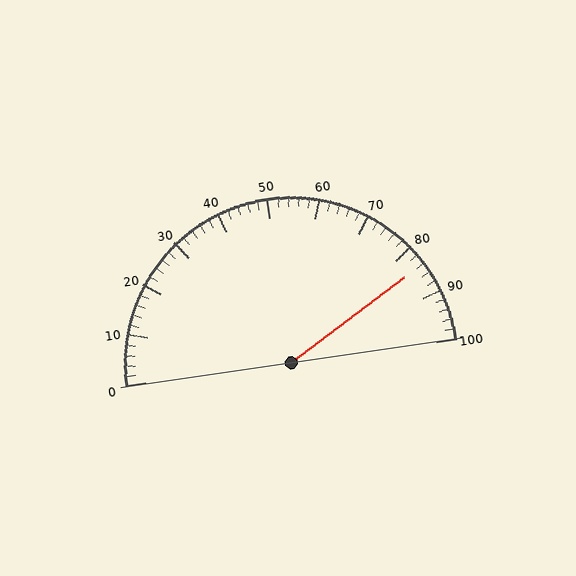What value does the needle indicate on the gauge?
The needle indicates approximately 84.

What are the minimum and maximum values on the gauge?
The gauge ranges from 0 to 100.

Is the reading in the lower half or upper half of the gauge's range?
The reading is in the upper half of the range (0 to 100).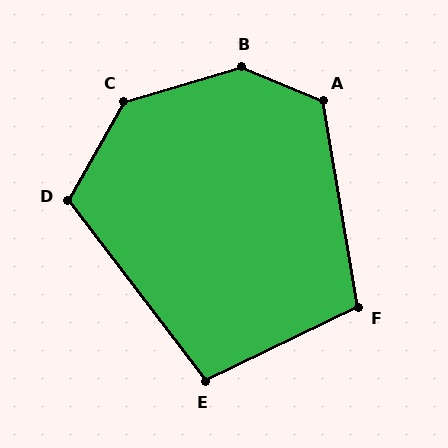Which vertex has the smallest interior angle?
E, at approximately 102 degrees.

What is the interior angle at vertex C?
Approximately 136 degrees (obtuse).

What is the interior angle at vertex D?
Approximately 113 degrees (obtuse).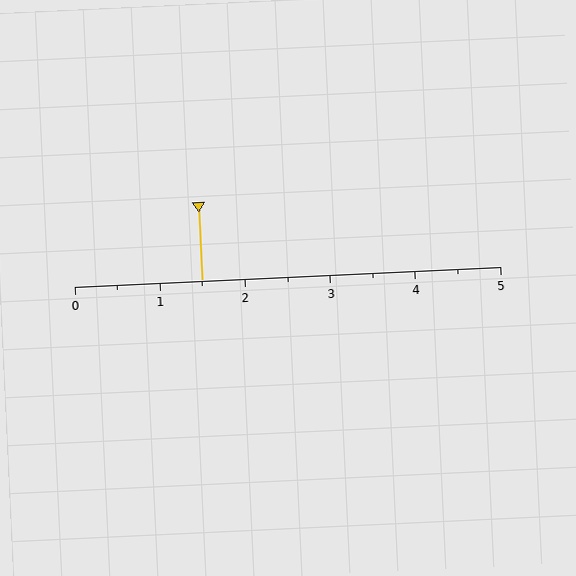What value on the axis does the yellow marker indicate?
The marker indicates approximately 1.5.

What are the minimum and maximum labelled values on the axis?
The axis runs from 0 to 5.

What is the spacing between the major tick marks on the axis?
The major ticks are spaced 1 apart.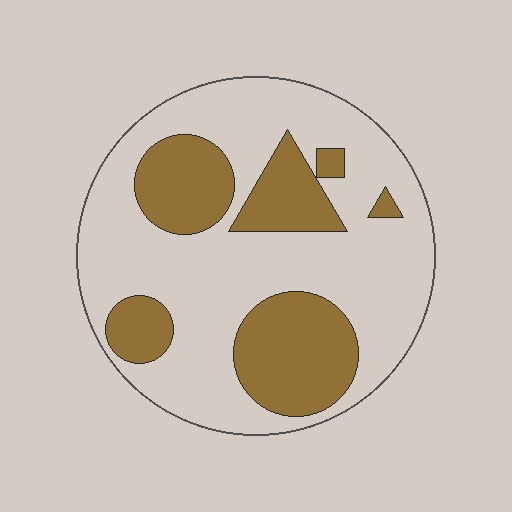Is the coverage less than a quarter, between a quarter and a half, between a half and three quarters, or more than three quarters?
Between a quarter and a half.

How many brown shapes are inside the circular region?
6.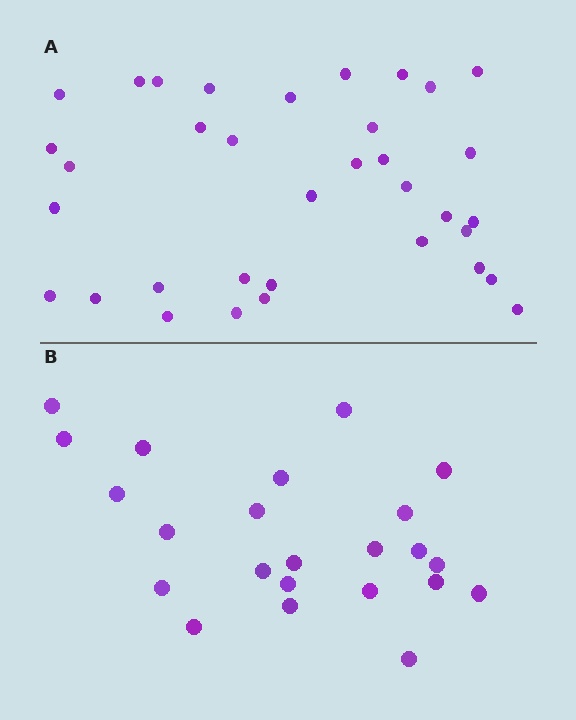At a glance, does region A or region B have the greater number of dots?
Region A (the top region) has more dots.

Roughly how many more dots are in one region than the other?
Region A has roughly 12 or so more dots than region B.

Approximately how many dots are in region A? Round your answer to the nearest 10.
About 40 dots. (The exact count is 35, which rounds to 40.)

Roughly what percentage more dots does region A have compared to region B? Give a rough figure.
About 50% more.